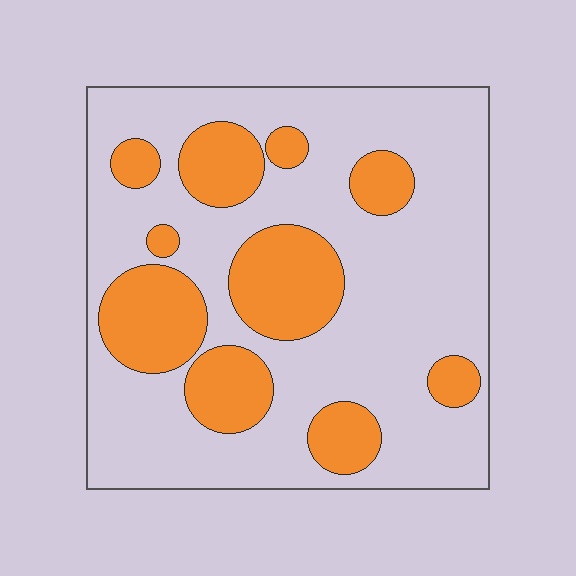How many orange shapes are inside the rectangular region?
10.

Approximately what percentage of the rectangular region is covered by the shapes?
Approximately 30%.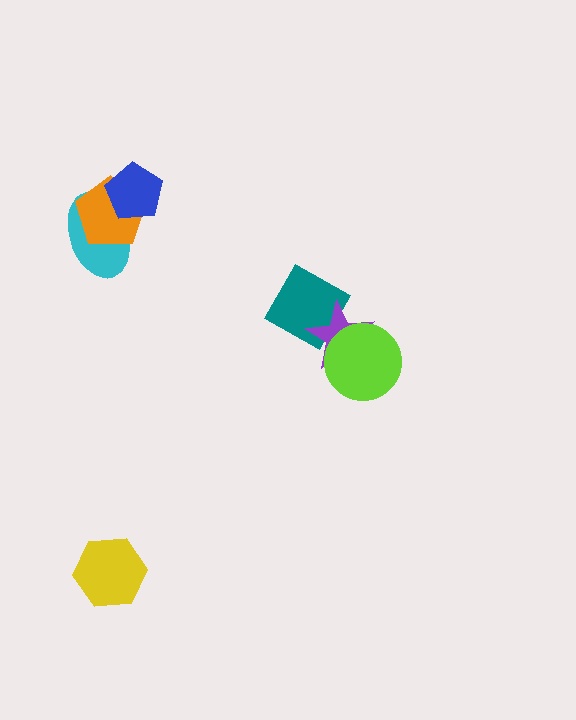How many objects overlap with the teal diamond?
1 object overlaps with the teal diamond.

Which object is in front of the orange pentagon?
The blue pentagon is in front of the orange pentagon.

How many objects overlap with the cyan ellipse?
2 objects overlap with the cyan ellipse.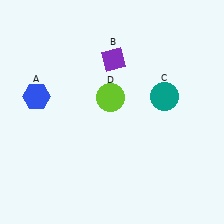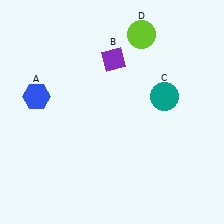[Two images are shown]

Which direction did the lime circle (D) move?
The lime circle (D) moved up.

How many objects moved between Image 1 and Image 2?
1 object moved between the two images.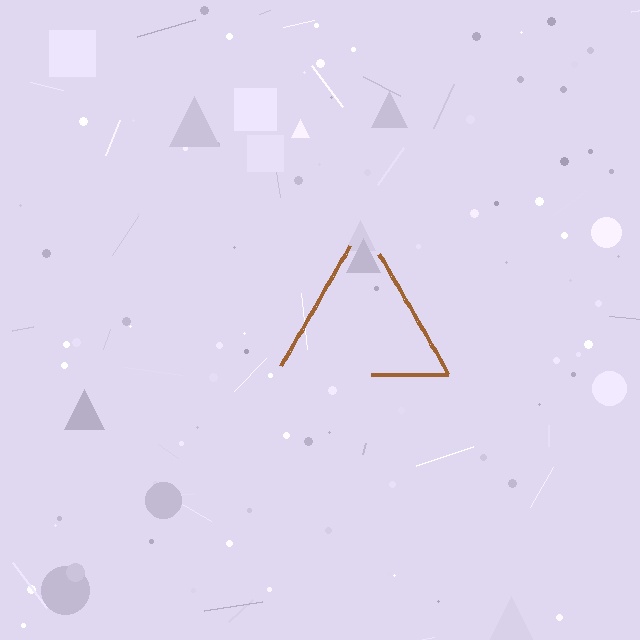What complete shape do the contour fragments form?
The contour fragments form a triangle.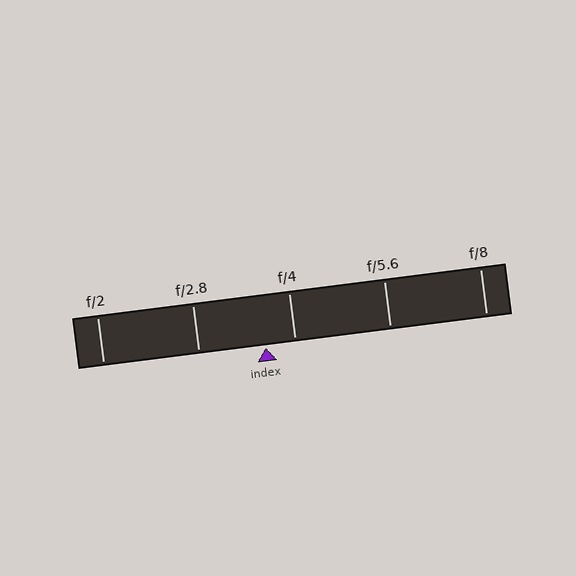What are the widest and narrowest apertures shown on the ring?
The widest aperture shown is f/2 and the narrowest is f/8.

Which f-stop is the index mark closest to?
The index mark is closest to f/4.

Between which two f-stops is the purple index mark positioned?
The index mark is between f/2.8 and f/4.